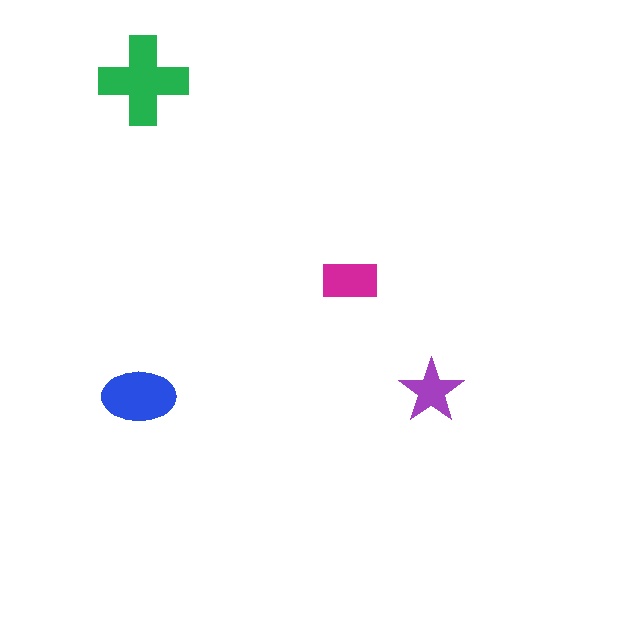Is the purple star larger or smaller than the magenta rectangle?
Smaller.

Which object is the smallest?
The purple star.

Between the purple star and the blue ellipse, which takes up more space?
The blue ellipse.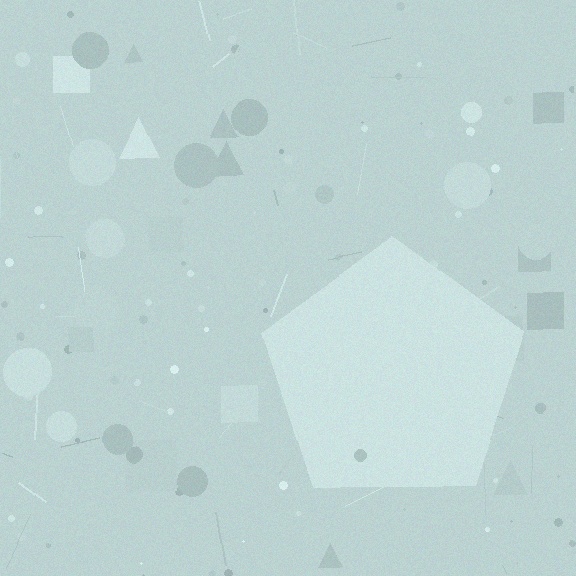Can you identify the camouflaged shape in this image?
The camouflaged shape is a pentagon.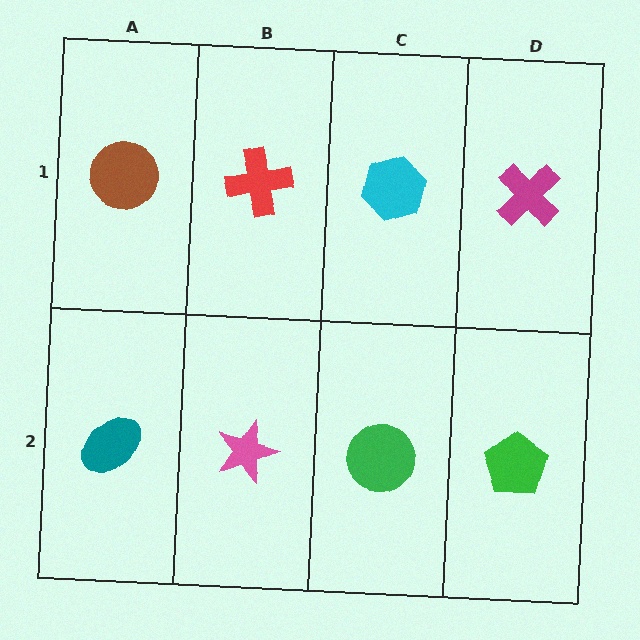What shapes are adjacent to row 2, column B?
A red cross (row 1, column B), a teal ellipse (row 2, column A), a green circle (row 2, column C).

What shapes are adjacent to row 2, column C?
A cyan hexagon (row 1, column C), a pink star (row 2, column B), a green pentagon (row 2, column D).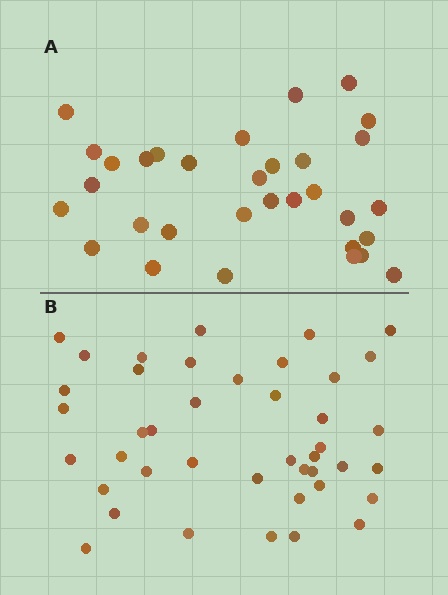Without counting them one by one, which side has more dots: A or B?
Region B (the bottom region) has more dots.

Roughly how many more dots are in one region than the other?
Region B has roughly 10 or so more dots than region A.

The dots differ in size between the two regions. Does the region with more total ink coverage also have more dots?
No. Region A has more total ink coverage because its dots are larger, but region B actually contains more individual dots. Total area can be misleading — the number of items is what matters here.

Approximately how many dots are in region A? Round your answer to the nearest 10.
About 30 dots. (The exact count is 32, which rounds to 30.)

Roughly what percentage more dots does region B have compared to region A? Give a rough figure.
About 30% more.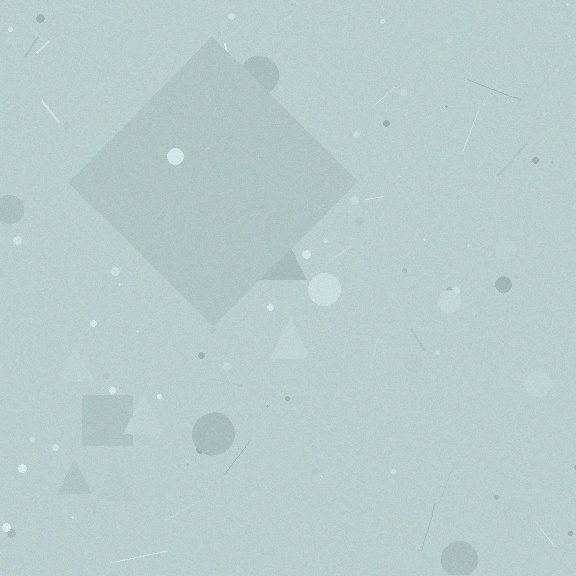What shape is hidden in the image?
A diamond is hidden in the image.